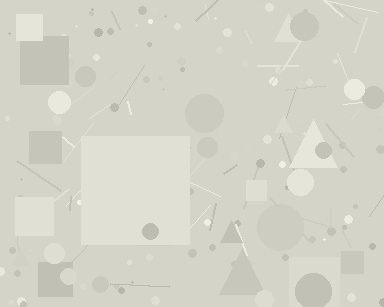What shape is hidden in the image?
A square is hidden in the image.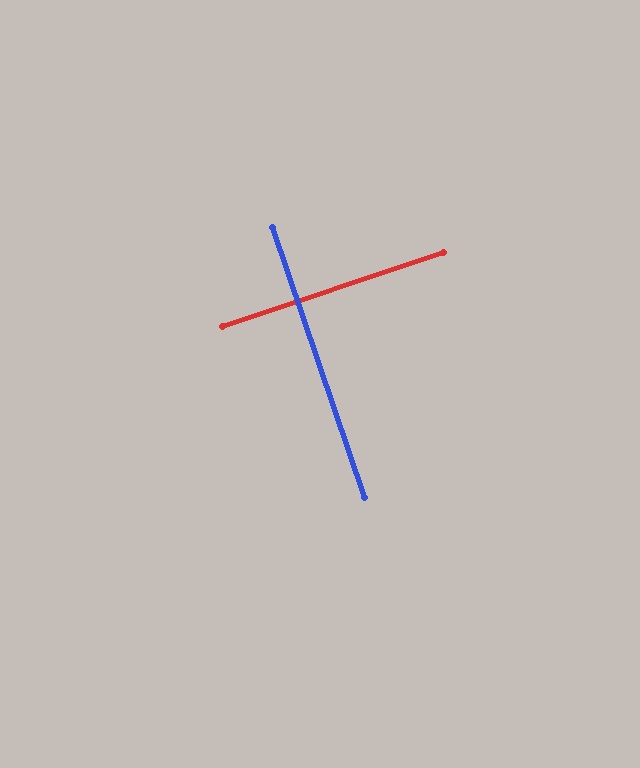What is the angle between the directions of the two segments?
Approximately 90 degrees.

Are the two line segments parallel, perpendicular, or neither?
Perpendicular — they meet at approximately 90°.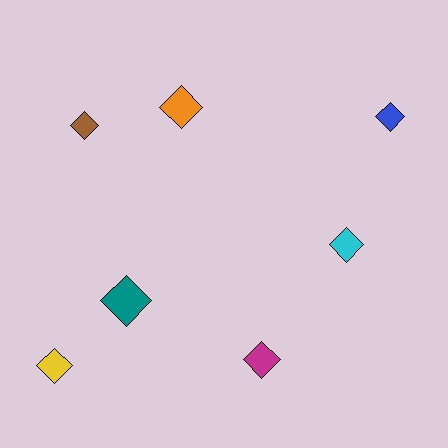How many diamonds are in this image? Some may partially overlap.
There are 7 diamonds.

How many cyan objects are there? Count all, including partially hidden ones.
There is 1 cyan object.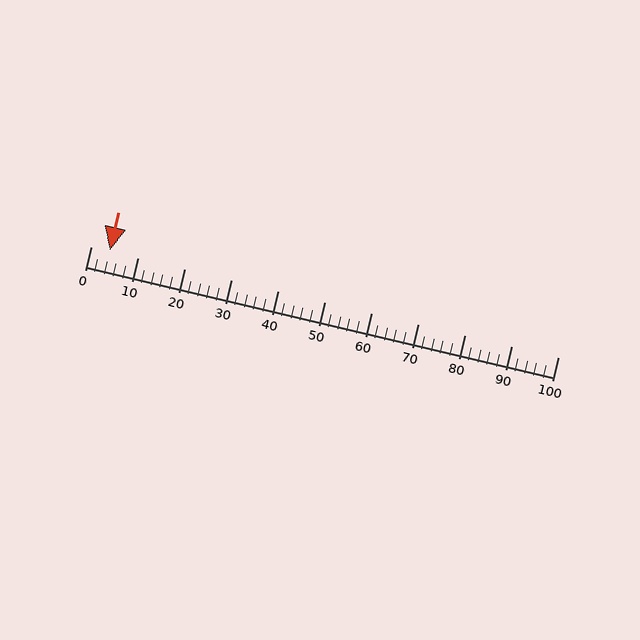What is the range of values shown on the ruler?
The ruler shows values from 0 to 100.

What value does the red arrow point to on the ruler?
The red arrow points to approximately 4.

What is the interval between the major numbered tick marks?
The major tick marks are spaced 10 units apart.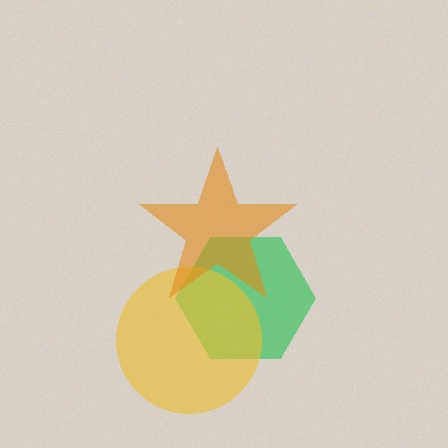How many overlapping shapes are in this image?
There are 3 overlapping shapes in the image.